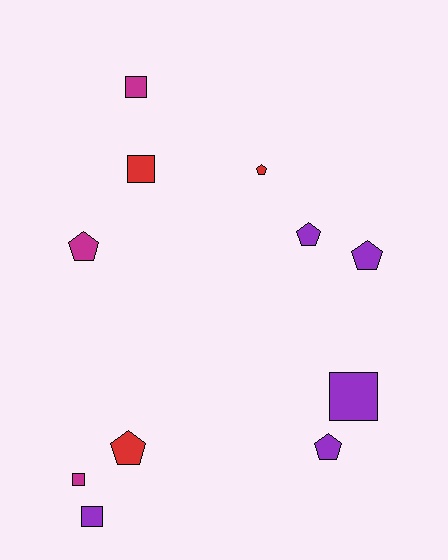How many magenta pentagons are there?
There is 1 magenta pentagon.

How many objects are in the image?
There are 11 objects.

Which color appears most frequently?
Purple, with 5 objects.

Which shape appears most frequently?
Pentagon, with 6 objects.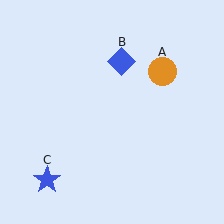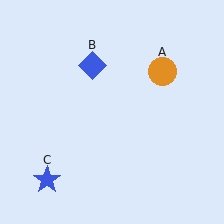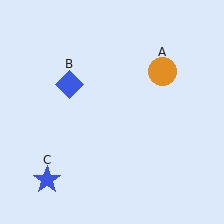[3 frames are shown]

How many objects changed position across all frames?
1 object changed position: blue diamond (object B).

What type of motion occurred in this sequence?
The blue diamond (object B) rotated counterclockwise around the center of the scene.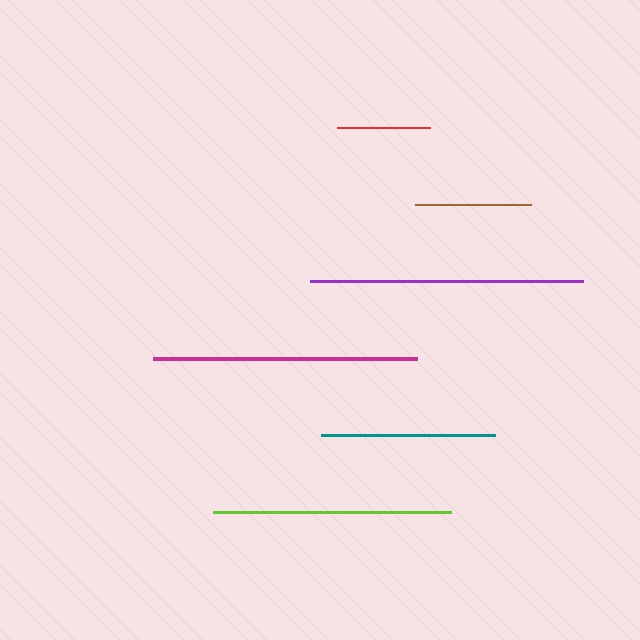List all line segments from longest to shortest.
From longest to shortest: purple, magenta, lime, teal, brown, red.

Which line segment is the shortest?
The red line is the shortest at approximately 93 pixels.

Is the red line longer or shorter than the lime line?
The lime line is longer than the red line.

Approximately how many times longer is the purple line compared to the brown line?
The purple line is approximately 2.3 times the length of the brown line.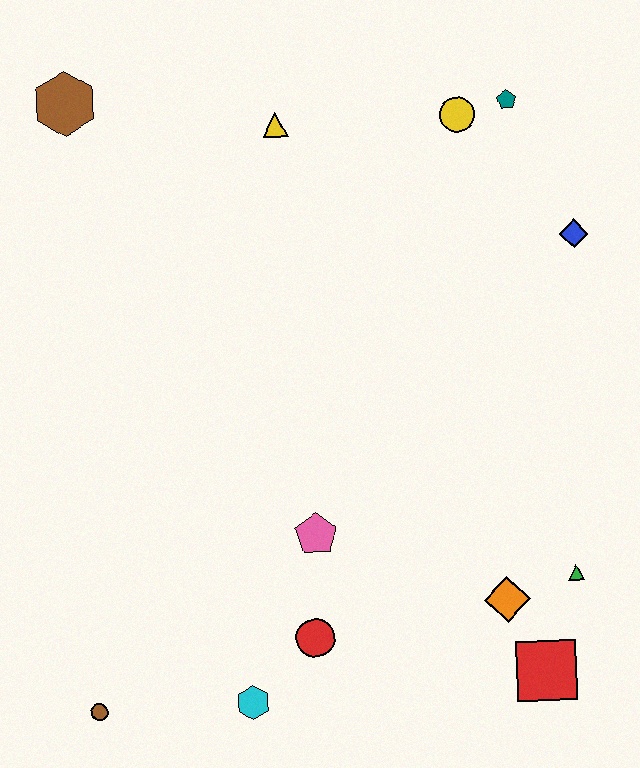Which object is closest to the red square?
The orange diamond is closest to the red square.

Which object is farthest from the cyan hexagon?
The teal pentagon is farthest from the cyan hexagon.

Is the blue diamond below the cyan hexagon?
No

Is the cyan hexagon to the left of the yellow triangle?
Yes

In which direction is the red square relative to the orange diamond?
The red square is below the orange diamond.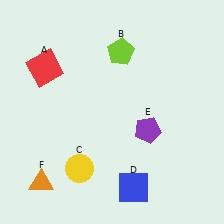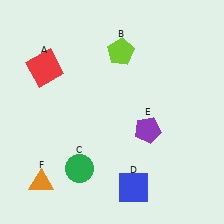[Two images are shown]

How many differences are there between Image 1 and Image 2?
There is 1 difference between the two images.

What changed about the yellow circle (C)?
In Image 1, C is yellow. In Image 2, it changed to green.